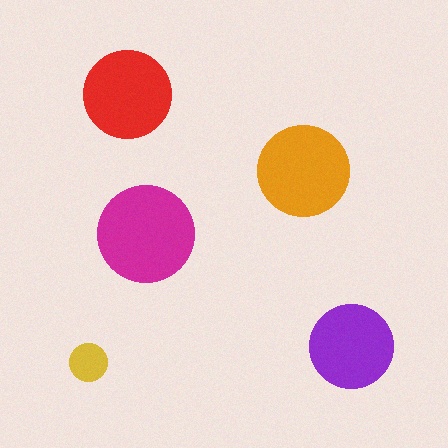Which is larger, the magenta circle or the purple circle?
The magenta one.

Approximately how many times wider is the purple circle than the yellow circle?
About 2 times wider.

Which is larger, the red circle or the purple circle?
The red one.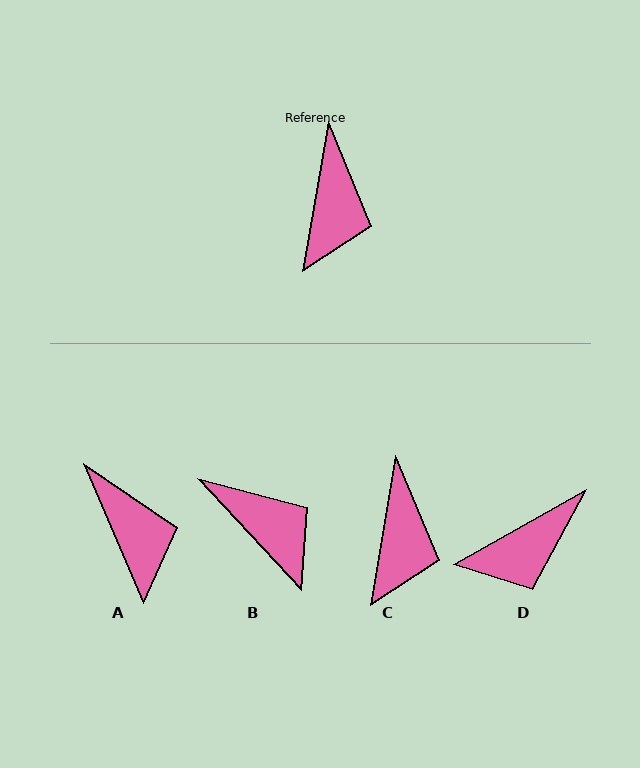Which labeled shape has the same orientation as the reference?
C.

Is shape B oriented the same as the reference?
No, it is off by about 53 degrees.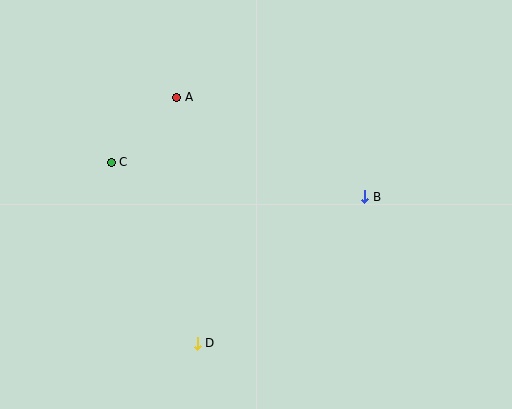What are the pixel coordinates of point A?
Point A is at (177, 97).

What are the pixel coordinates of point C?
Point C is at (111, 162).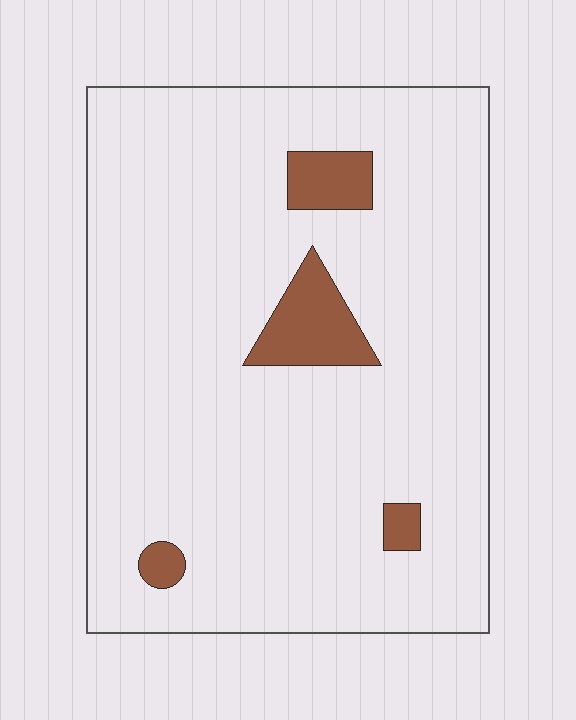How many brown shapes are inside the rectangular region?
4.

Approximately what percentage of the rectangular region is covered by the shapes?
Approximately 10%.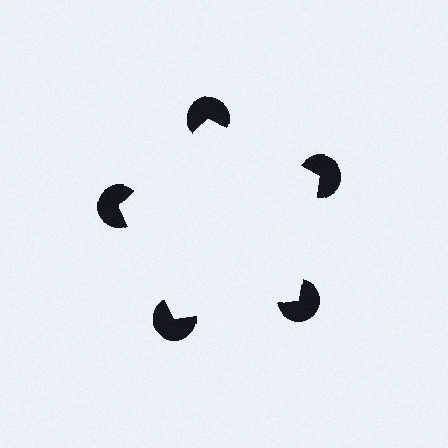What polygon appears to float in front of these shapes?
An illusory pentagon — its edges are inferred from the aligned wedge cuts in the pac-man discs, not physically drawn.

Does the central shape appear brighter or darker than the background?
It typically appears slightly brighter than the background, even though no actual brightness change is drawn.